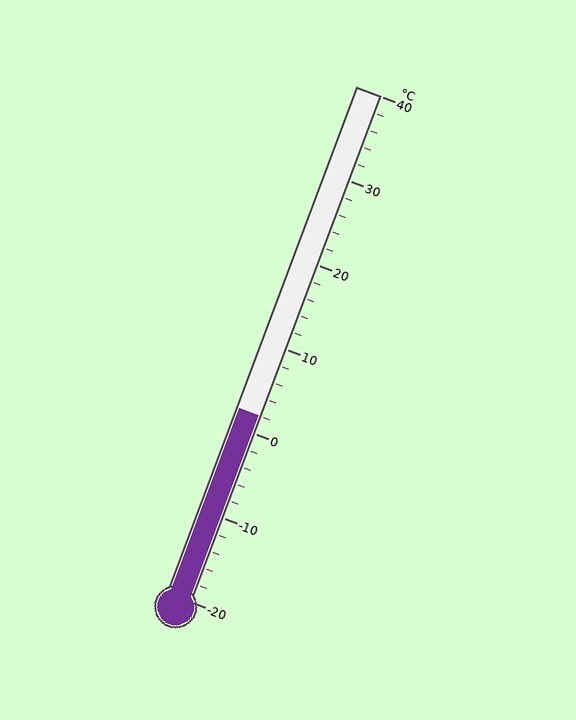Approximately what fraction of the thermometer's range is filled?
The thermometer is filled to approximately 35% of its range.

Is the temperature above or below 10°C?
The temperature is below 10°C.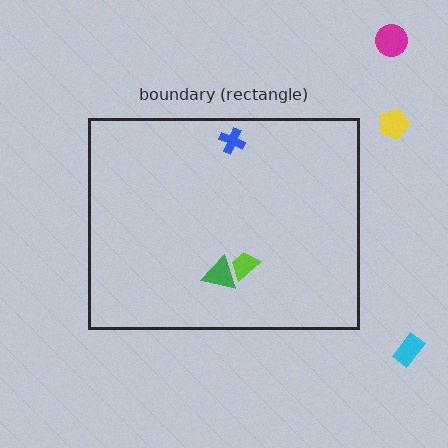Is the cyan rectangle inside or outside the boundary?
Outside.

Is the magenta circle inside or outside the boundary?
Outside.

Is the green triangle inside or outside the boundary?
Inside.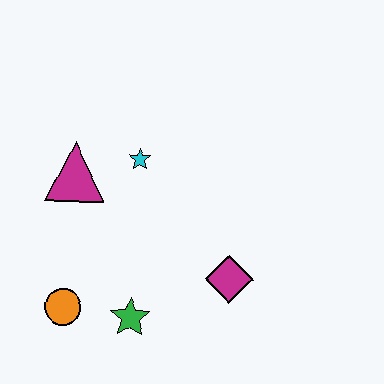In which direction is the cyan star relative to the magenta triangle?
The cyan star is to the right of the magenta triangle.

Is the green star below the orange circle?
Yes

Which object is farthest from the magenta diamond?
The magenta triangle is farthest from the magenta diamond.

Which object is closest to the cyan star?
The magenta triangle is closest to the cyan star.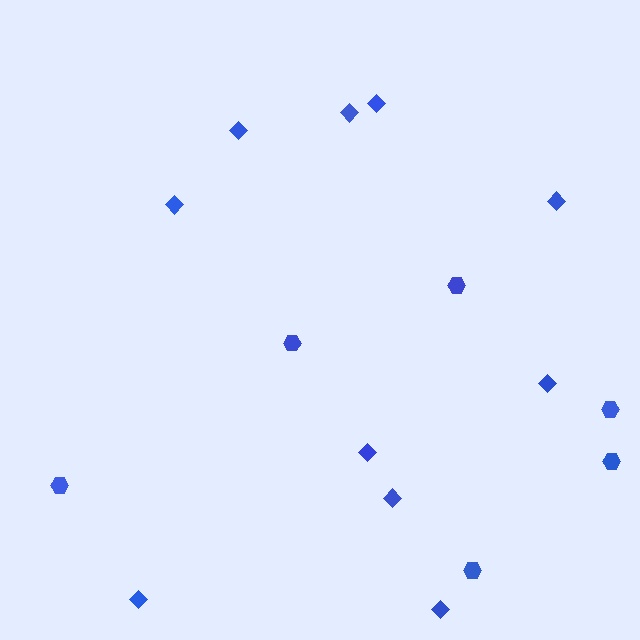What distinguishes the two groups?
There are 2 groups: one group of hexagons (6) and one group of diamonds (10).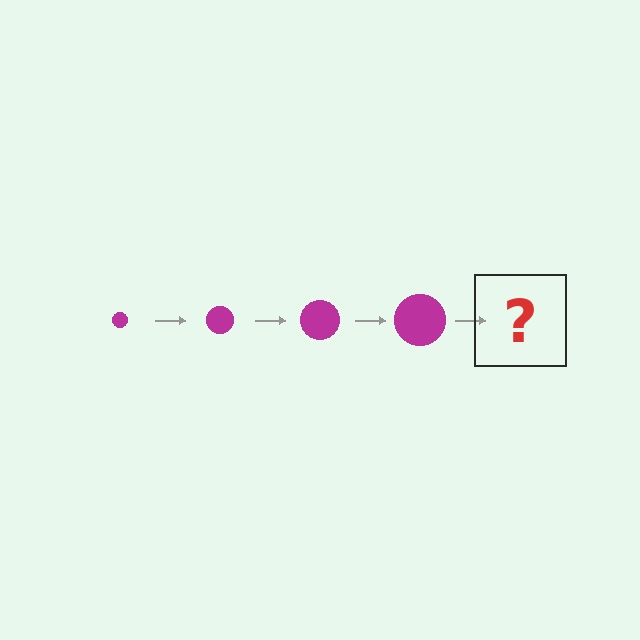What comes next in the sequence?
The next element should be a magenta circle, larger than the previous one.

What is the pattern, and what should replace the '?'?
The pattern is that the circle gets progressively larger each step. The '?' should be a magenta circle, larger than the previous one.